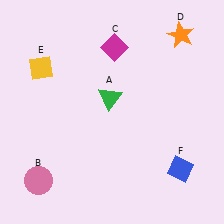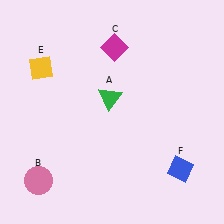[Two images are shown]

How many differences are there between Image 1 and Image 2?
There is 1 difference between the two images.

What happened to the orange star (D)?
The orange star (D) was removed in Image 2. It was in the top-right area of Image 1.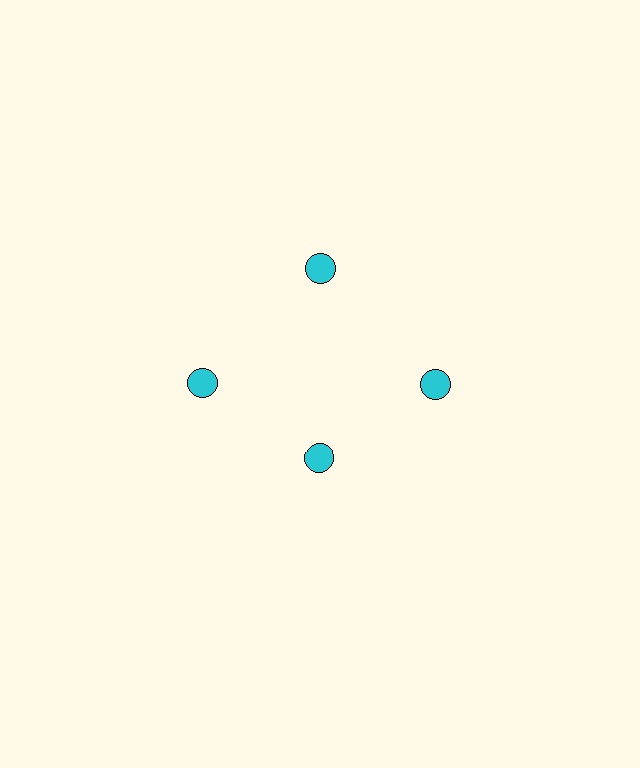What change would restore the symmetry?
The symmetry would be restored by moving it outward, back onto the ring so that all 4 circles sit at equal angles and equal distance from the center.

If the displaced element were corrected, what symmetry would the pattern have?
It would have 4-fold rotational symmetry — the pattern would map onto itself every 90 degrees.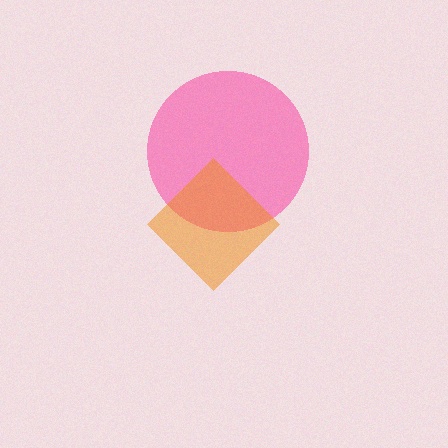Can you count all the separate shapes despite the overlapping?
Yes, there are 2 separate shapes.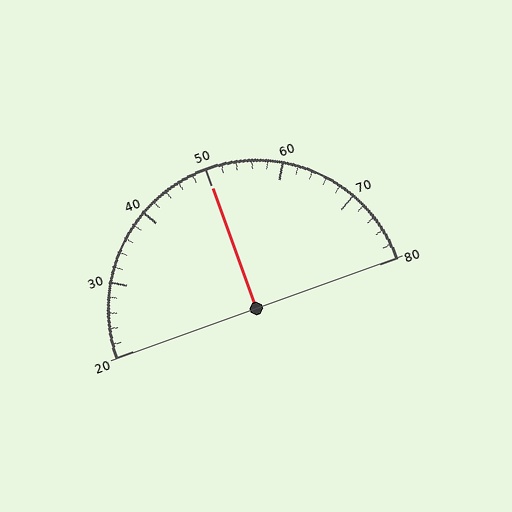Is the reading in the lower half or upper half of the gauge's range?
The reading is in the upper half of the range (20 to 80).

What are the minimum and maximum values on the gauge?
The gauge ranges from 20 to 80.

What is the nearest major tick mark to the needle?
The nearest major tick mark is 50.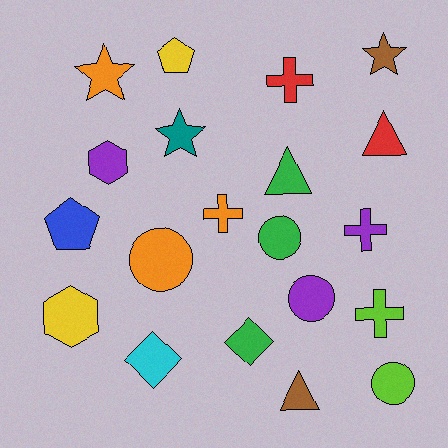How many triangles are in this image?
There are 3 triangles.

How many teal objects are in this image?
There is 1 teal object.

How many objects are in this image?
There are 20 objects.